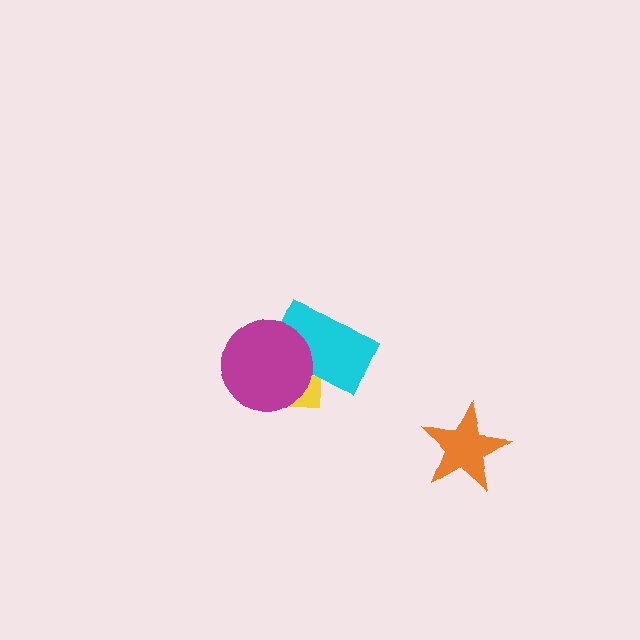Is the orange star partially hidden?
No, no other shape covers it.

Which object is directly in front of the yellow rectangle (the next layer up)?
The cyan rectangle is directly in front of the yellow rectangle.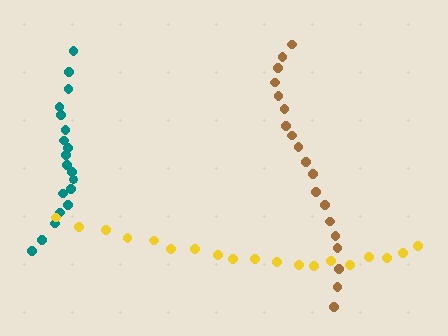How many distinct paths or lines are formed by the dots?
There are 3 distinct paths.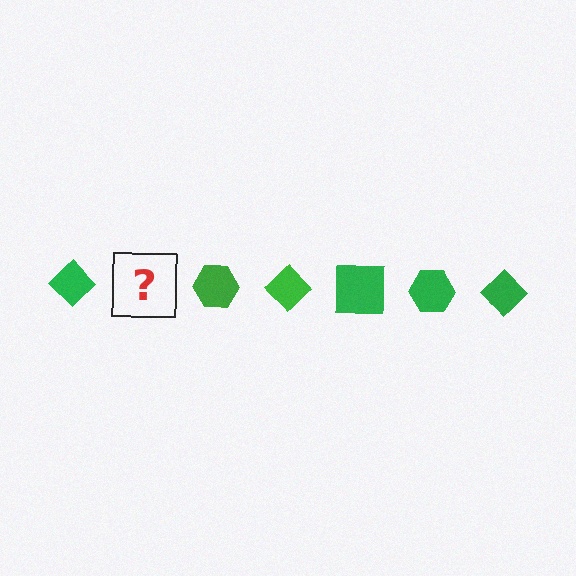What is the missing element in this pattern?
The missing element is a green square.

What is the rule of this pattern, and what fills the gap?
The rule is that the pattern cycles through diamond, square, hexagon shapes in green. The gap should be filled with a green square.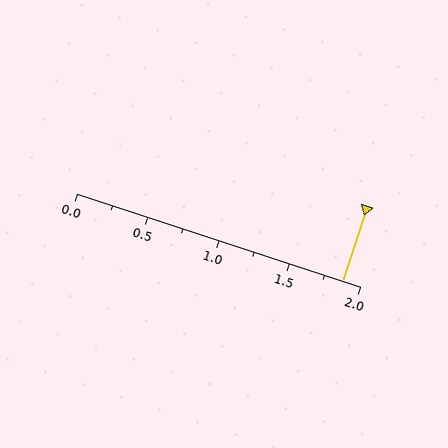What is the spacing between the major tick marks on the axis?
The major ticks are spaced 0.5 apart.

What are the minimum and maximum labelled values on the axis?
The axis runs from 0.0 to 2.0.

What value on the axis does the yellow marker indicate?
The marker indicates approximately 1.88.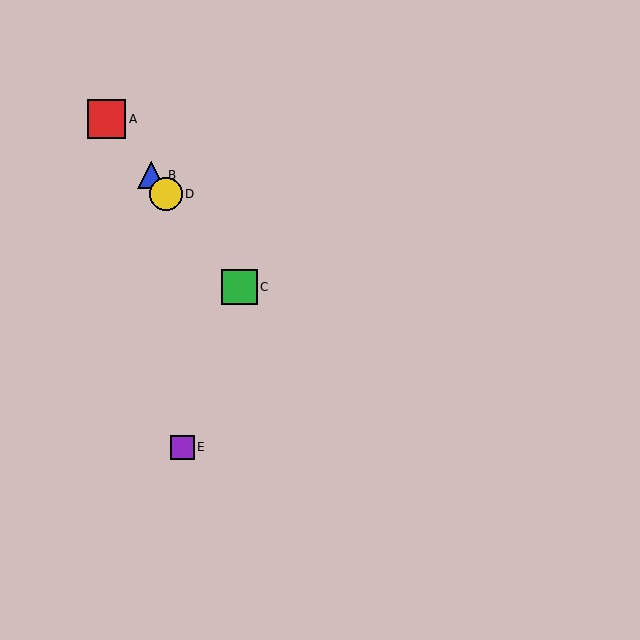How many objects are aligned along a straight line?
4 objects (A, B, C, D) are aligned along a straight line.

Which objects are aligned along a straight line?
Objects A, B, C, D are aligned along a straight line.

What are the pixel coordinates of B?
Object B is at (151, 175).